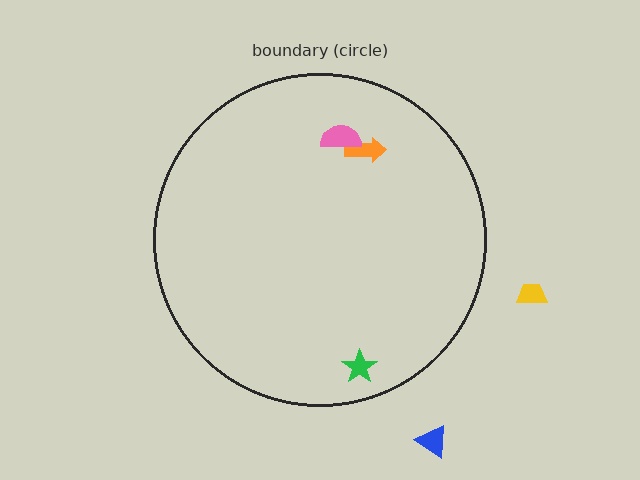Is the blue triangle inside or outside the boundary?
Outside.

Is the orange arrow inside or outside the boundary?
Inside.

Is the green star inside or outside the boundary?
Inside.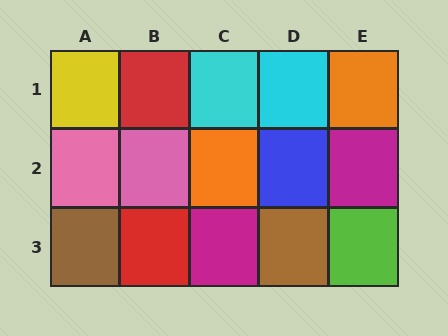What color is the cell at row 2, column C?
Orange.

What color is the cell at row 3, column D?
Brown.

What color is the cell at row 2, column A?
Pink.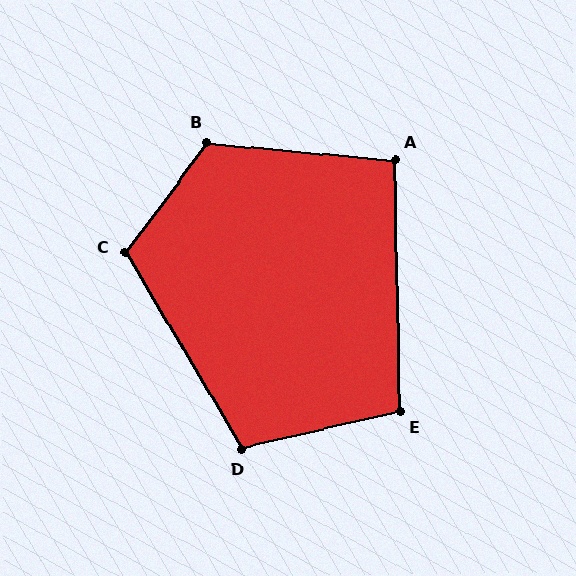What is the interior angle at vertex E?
Approximately 102 degrees (obtuse).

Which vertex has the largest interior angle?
B, at approximately 121 degrees.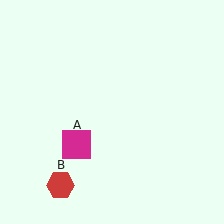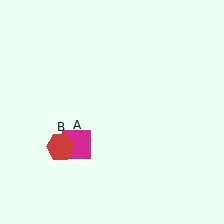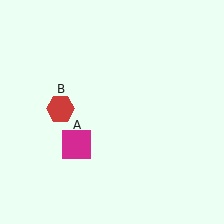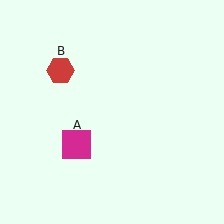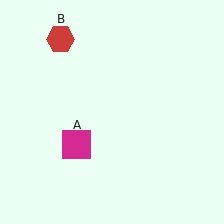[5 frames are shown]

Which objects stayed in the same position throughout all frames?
Magenta square (object A) remained stationary.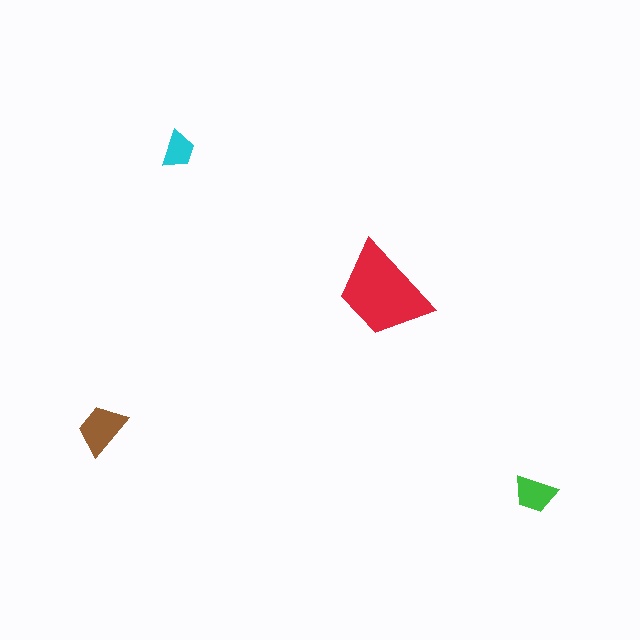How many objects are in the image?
There are 4 objects in the image.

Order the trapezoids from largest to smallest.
the red one, the brown one, the green one, the cyan one.